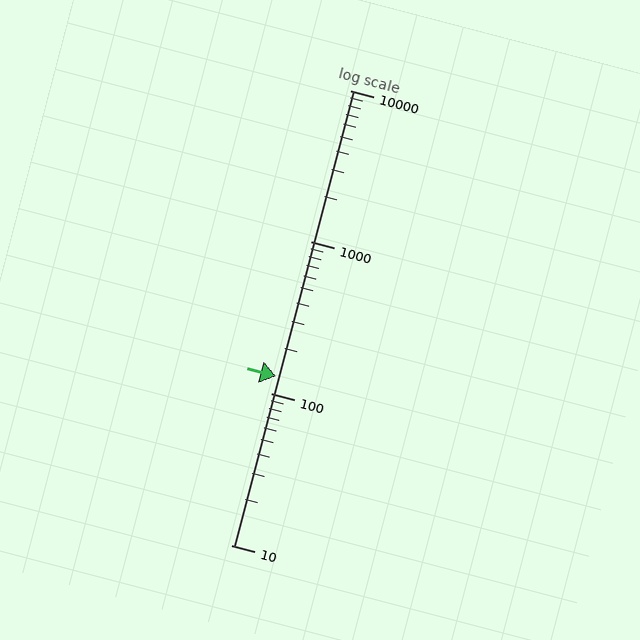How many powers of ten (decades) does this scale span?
The scale spans 3 decades, from 10 to 10000.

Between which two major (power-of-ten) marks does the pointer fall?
The pointer is between 100 and 1000.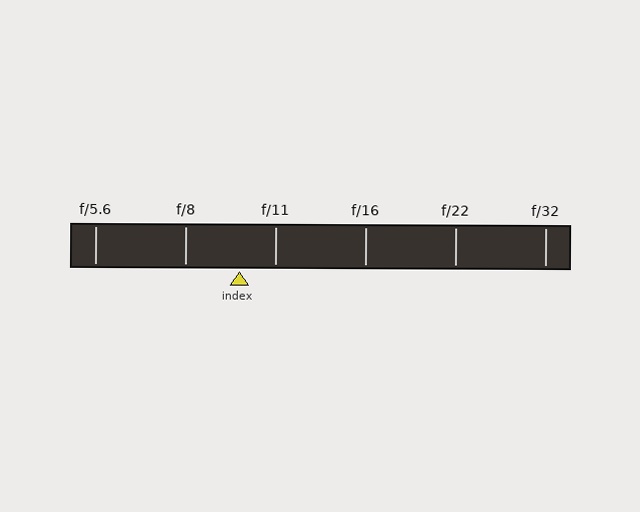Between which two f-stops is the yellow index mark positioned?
The index mark is between f/8 and f/11.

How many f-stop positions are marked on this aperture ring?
There are 6 f-stop positions marked.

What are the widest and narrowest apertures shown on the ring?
The widest aperture shown is f/5.6 and the narrowest is f/32.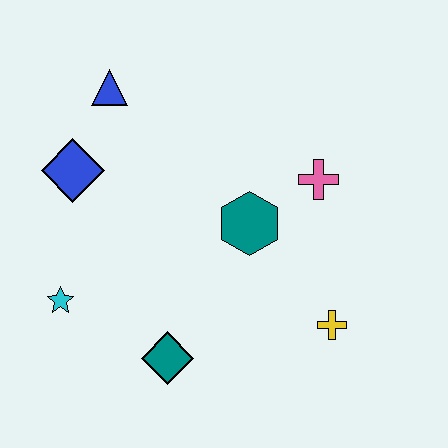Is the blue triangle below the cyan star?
No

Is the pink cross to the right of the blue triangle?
Yes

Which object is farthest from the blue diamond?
The yellow cross is farthest from the blue diamond.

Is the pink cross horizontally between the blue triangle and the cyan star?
No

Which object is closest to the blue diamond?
The blue triangle is closest to the blue diamond.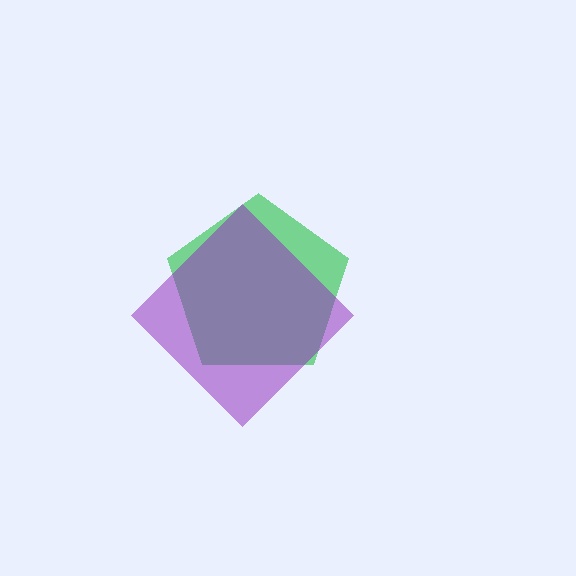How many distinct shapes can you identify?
There are 2 distinct shapes: a green pentagon, a purple diamond.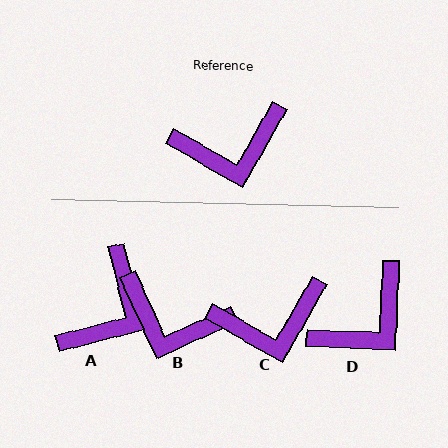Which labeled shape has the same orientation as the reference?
C.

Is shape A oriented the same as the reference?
No, it is off by about 44 degrees.